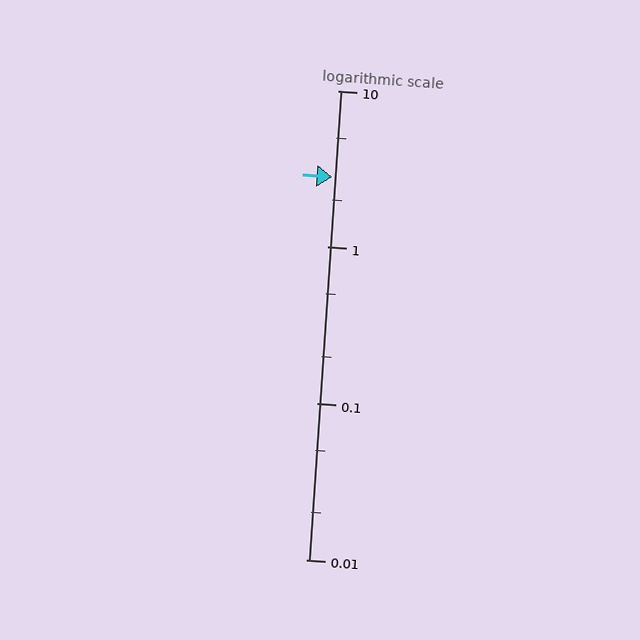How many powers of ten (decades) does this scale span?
The scale spans 3 decades, from 0.01 to 10.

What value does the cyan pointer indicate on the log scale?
The pointer indicates approximately 2.8.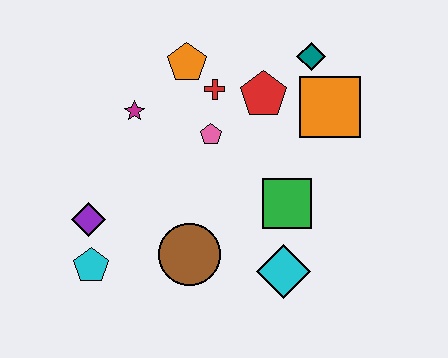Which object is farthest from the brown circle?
The teal diamond is farthest from the brown circle.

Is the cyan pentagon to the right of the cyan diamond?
No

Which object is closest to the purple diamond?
The cyan pentagon is closest to the purple diamond.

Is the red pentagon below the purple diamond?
No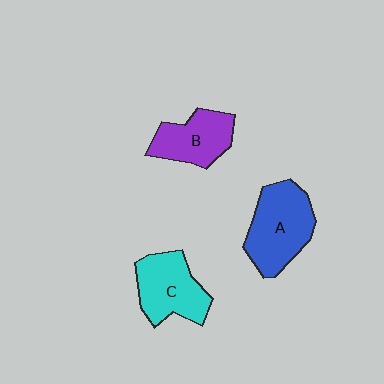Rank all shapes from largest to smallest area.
From largest to smallest: A (blue), C (cyan), B (purple).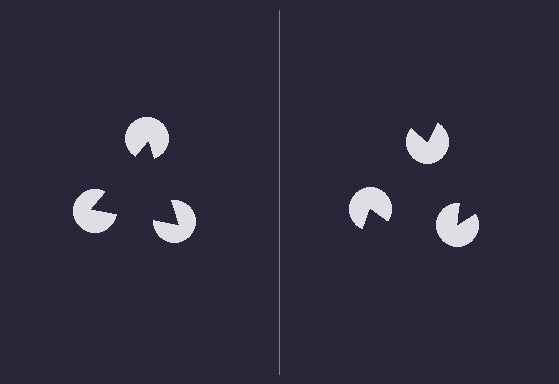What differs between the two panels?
The pac-man discs are positioned identically on both sides; only the wedge orientations differ. On the left they align to a triangle; on the right they are misaligned.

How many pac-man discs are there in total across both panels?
6 — 3 on each side.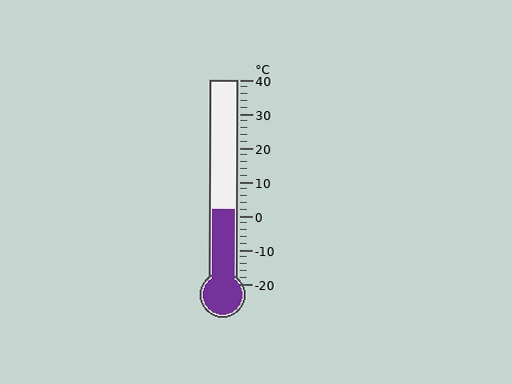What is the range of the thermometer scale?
The thermometer scale ranges from -20°C to 40°C.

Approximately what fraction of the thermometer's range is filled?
The thermometer is filled to approximately 35% of its range.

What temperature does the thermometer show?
The thermometer shows approximately 2°C.